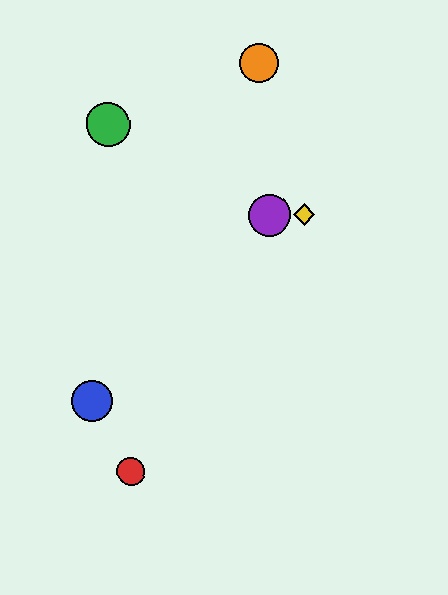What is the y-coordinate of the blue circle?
The blue circle is at y≈401.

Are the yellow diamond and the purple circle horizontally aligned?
Yes, both are at y≈215.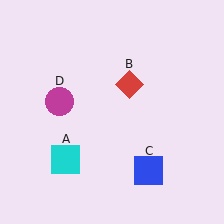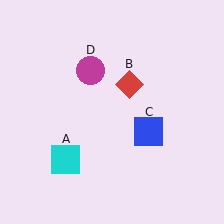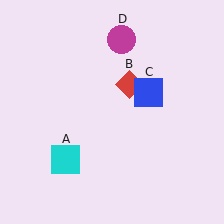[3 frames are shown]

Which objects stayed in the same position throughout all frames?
Cyan square (object A) and red diamond (object B) remained stationary.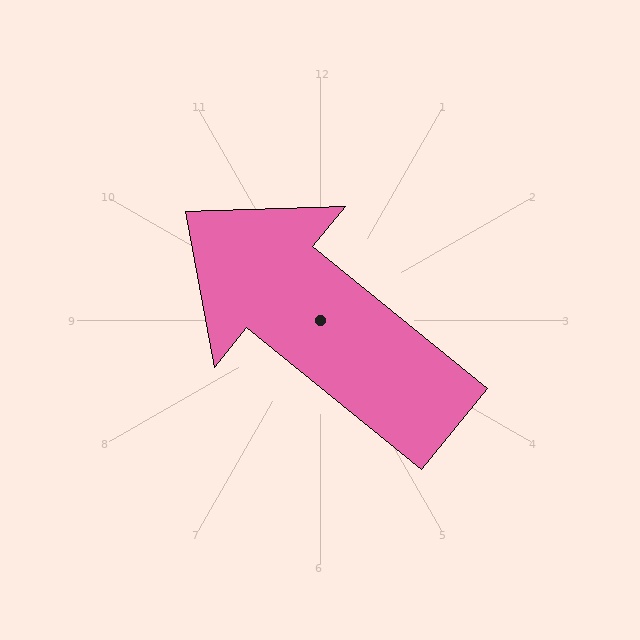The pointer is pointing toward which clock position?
Roughly 10 o'clock.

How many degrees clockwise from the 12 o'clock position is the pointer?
Approximately 309 degrees.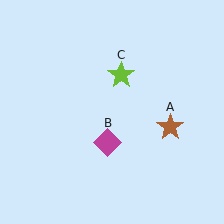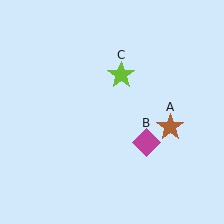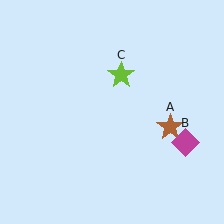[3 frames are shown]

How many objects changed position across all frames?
1 object changed position: magenta diamond (object B).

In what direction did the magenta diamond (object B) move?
The magenta diamond (object B) moved right.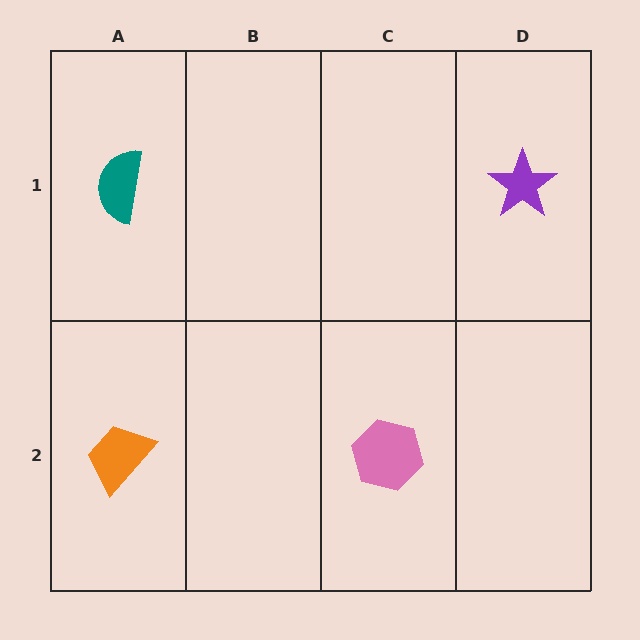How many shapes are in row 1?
2 shapes.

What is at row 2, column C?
A pink hexagon.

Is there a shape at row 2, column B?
No, that cell is empty.